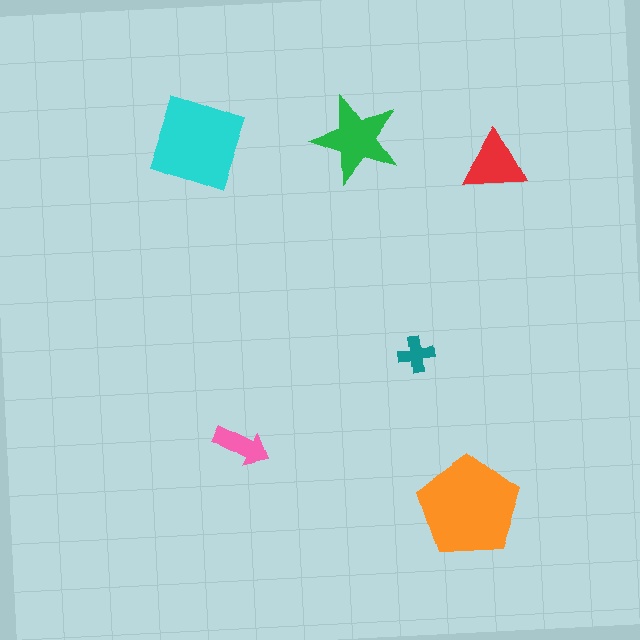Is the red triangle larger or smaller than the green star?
Smaller.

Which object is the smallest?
The teal cross.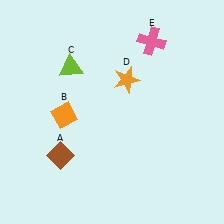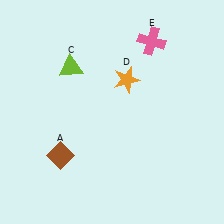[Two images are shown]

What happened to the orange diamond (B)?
The orange diamond (B) was removed in Image 2. It was in the bottom-left area of Image 1.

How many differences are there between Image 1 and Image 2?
There is 1 difference between the two images.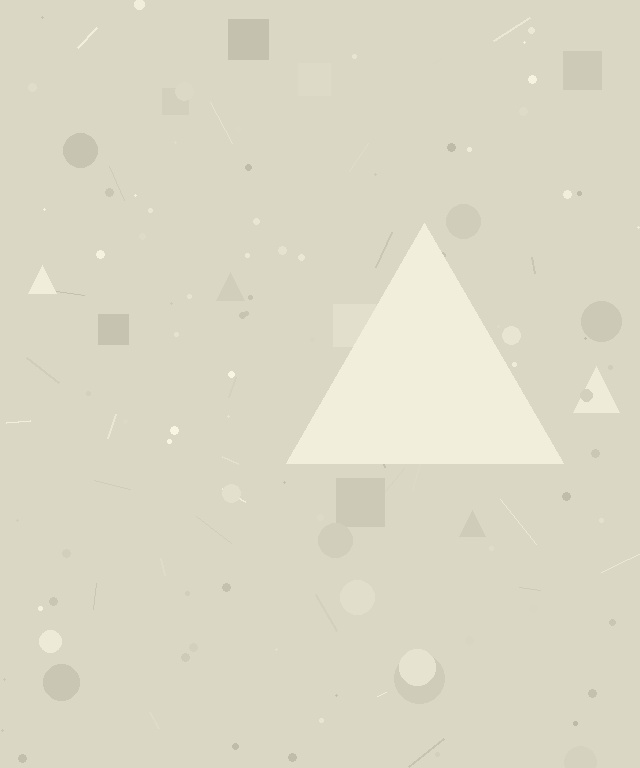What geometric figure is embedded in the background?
A triangle is embedded in the background.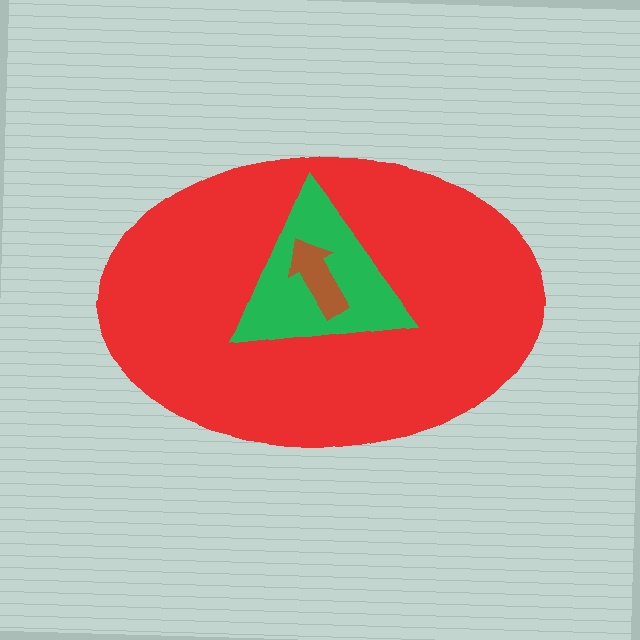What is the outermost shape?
The red ellipse.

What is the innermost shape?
The brown arrow.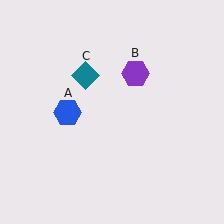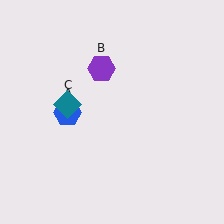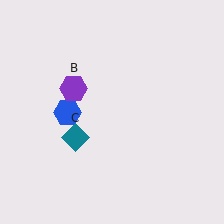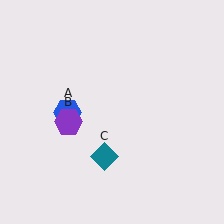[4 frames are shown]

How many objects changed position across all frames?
2 objects changed position: purple hexagon (object B), teal diamond (object C).